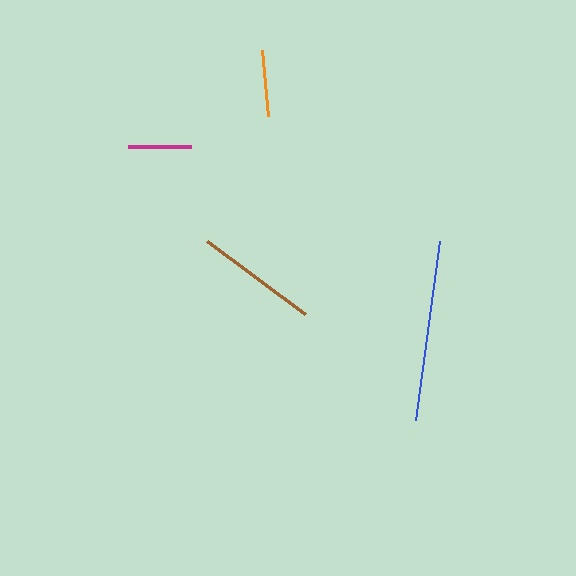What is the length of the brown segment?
The brown segment is approximately 123 pixels long.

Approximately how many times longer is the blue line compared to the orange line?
The blue line is approximately 2.7 times the length of the orange line.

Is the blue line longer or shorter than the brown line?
The blue line is longer than the brown line.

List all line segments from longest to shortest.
From longest to shortest: blue, brown, orange, magenta.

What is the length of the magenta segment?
The magenta segment is approximately 62 pixels long.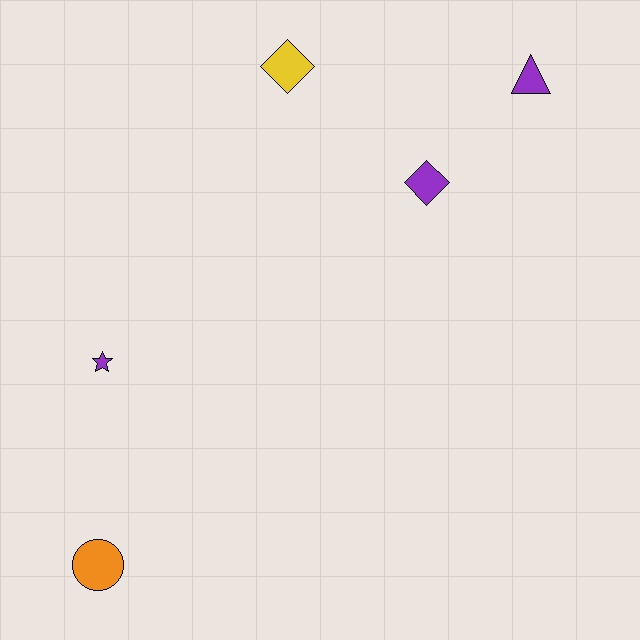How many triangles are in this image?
There is 1 triangle.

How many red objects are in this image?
There are no red objects.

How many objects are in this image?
There are 5 objects.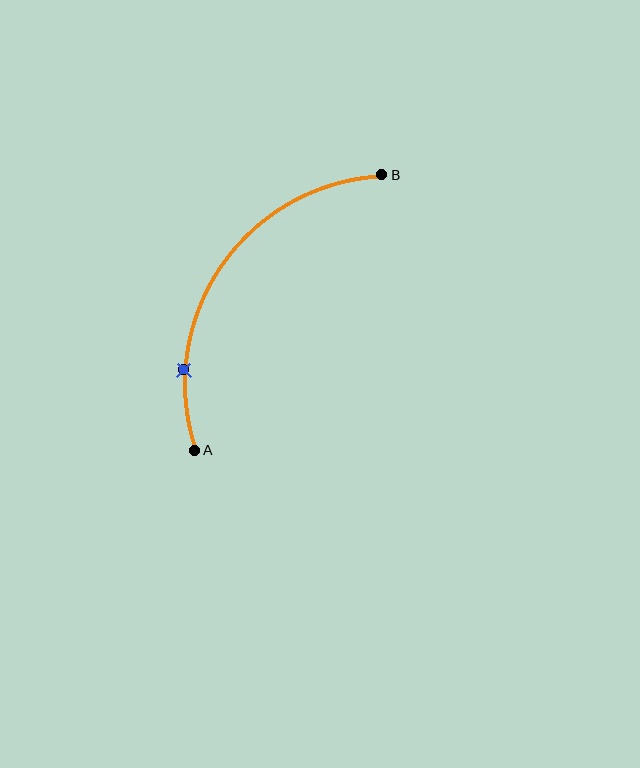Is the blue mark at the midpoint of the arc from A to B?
No. The blue mark lies on the arc but is closer to endpoint A. The arc midpoint would be at the point on the curve equidistant along the arc from both A and B.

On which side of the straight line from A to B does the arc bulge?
The arc bulges above and to the left of the straight line connecting A and B.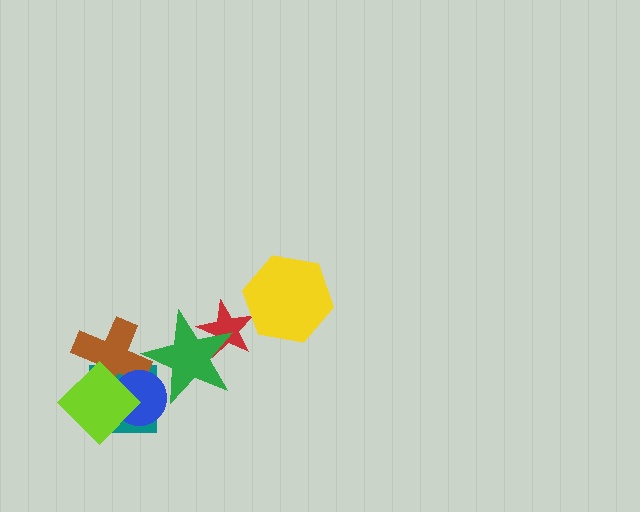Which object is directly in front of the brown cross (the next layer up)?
The blue circle is directly in front of the brown cross.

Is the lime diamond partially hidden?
No, no other shape covers it.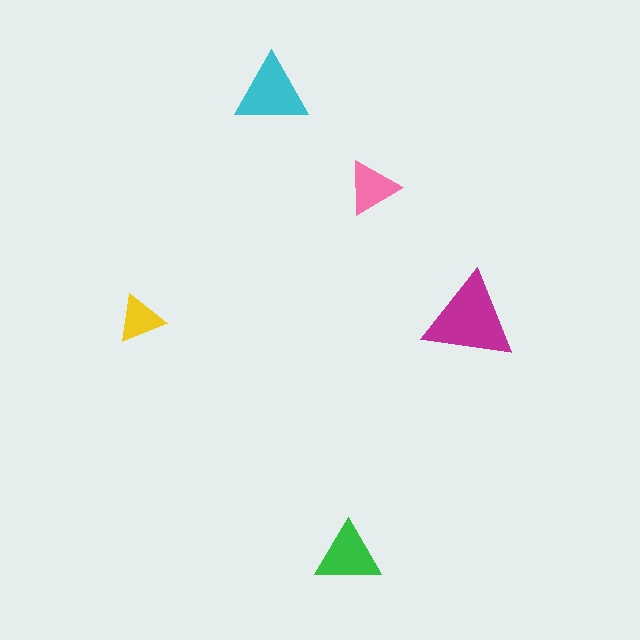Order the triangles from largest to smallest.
the magenta one, the cyan one, the green one, the pink one, the yellow one.